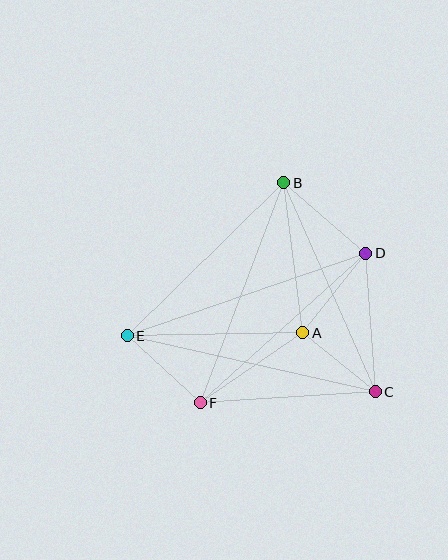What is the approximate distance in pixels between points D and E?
The distance between D and E is approximately 252 pixels.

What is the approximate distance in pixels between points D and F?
The distance between D and F is approximately 223 pixels.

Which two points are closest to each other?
Points A and C are closest to each other.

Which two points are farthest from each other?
Points C and E are farthest from each other.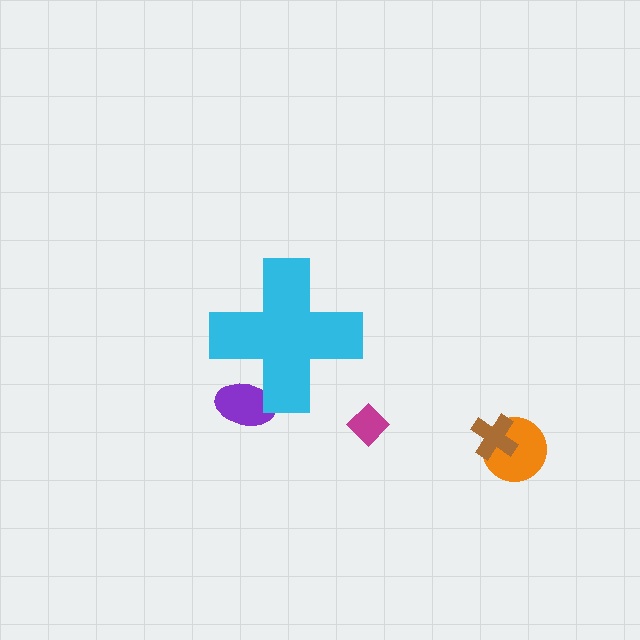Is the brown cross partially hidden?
No, the brown cross is fully visible.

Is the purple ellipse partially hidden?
Yes, the purple ellipse is partially hidden behind the cyan cross.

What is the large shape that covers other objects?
A cyan cross.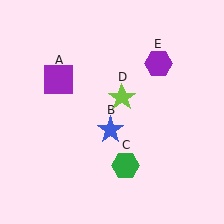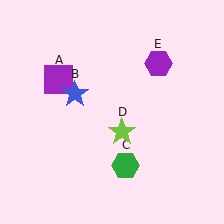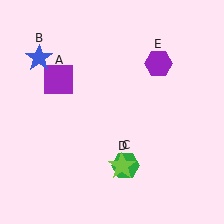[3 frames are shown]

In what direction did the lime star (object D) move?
The lime star (object D) moved down.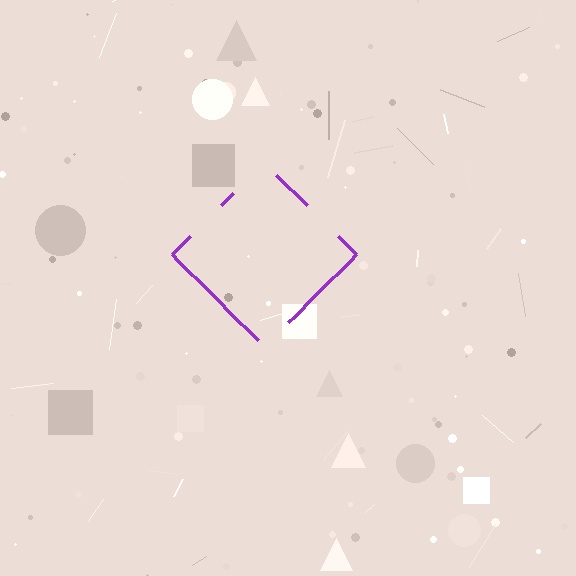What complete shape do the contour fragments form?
The contour fragments form a diamond.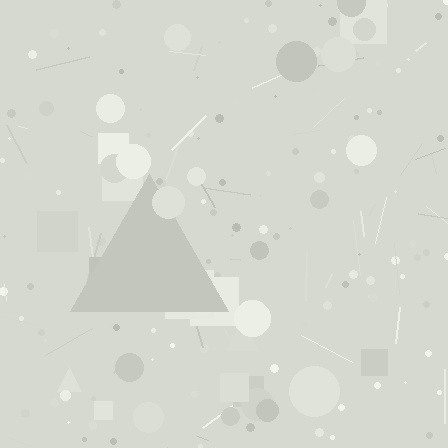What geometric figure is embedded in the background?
A triangle is embedded in the background.